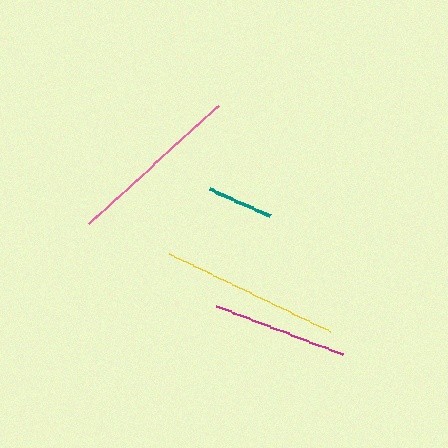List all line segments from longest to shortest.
From longest to shortest: yellow, pink, magenta, teal.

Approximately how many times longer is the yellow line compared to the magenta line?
The yellow line is approximately 1.3 times the length of the magenta line.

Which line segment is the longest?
The yellow line is the longest at approximately 178 pixels.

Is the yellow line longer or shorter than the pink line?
The yellow line is longer than the pink line.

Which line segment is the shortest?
The teal line is the shortest at approximately 66 pixels.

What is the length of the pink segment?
The pink segment is approximately 176 pixels long.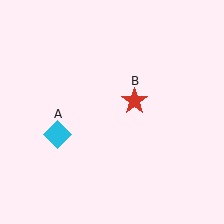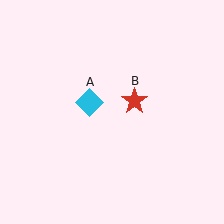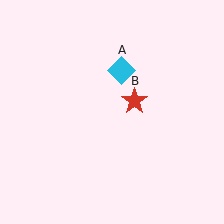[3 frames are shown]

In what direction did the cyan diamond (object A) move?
The cyan diamond (object A) moved up and to the right.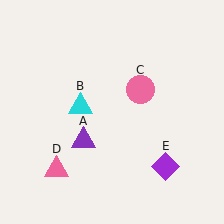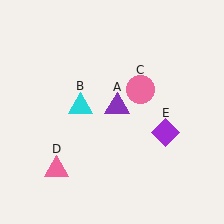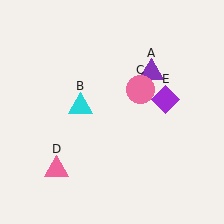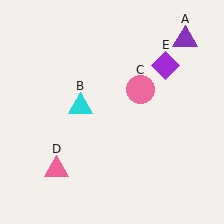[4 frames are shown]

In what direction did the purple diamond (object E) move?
The purple diamond (object E) moved up.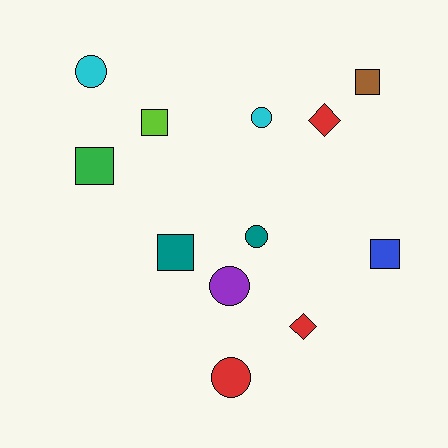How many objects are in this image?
There are 12 objects.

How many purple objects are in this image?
There is 1 purple object.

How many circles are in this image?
There are 5 circles.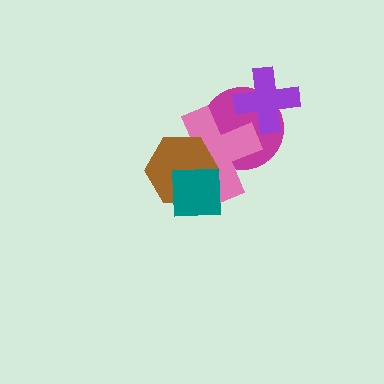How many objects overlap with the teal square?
2 objects overlap with the teal square.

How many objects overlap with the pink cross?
3 objects overlap with the pink cross.